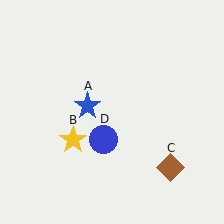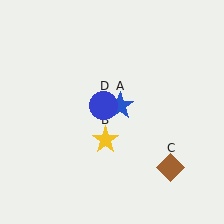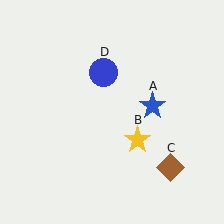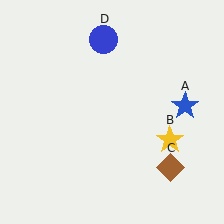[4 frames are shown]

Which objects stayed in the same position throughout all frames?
Brown diamond (object C) remained stationary.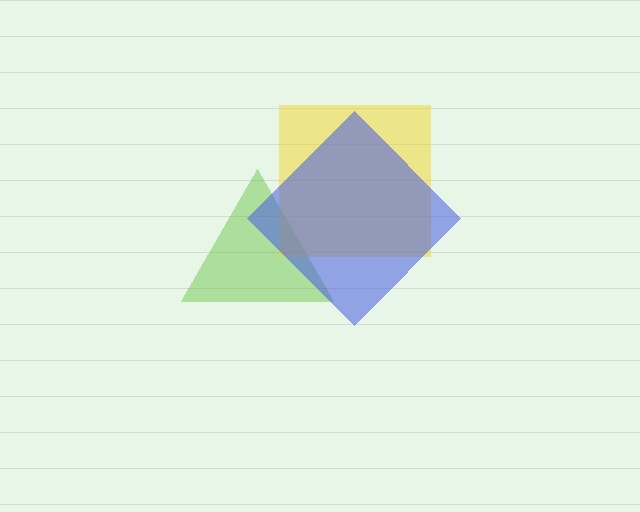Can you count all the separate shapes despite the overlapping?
Yes, there are 3 separate shapes.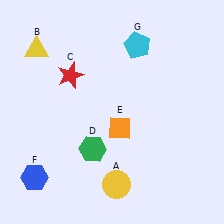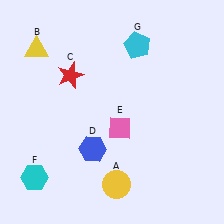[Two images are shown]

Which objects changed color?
D changed from green to blue. E changed from orange to pink. F changed from blue to cyan.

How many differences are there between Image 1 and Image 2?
There are 3 differences between the two images.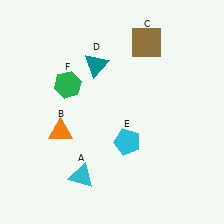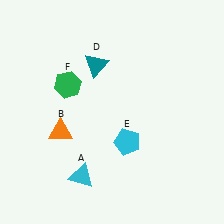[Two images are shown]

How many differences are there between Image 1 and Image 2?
There is 1 difference between the two images.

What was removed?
The brown square (C) was removed in Image 2.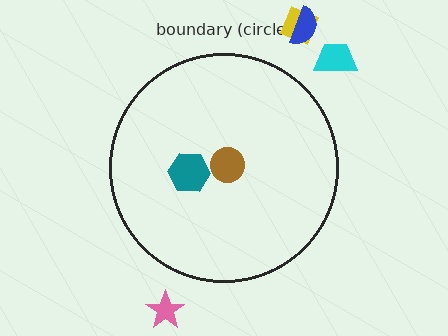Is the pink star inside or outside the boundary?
Outside.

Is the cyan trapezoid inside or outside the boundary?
Outside.